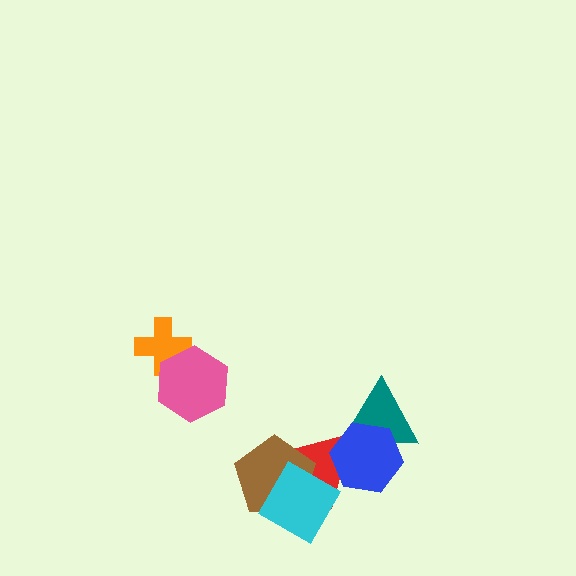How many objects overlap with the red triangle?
4 objects overlap with the red triangle.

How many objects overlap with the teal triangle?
2 objects overlap with the teal triangle.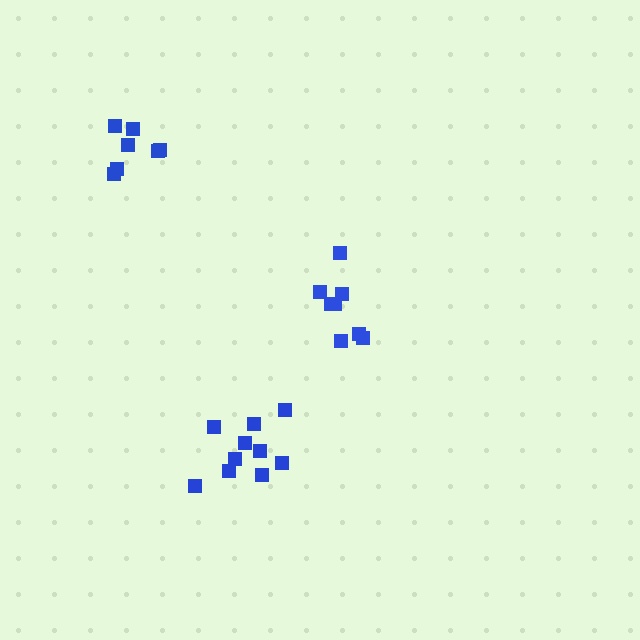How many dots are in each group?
Group 1: 8 dots, Group 2: 10 dots, Group 3: 7 dots (25 total).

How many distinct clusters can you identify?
There are 3 distinct clusters.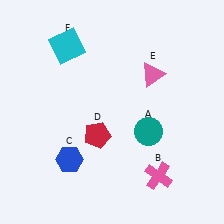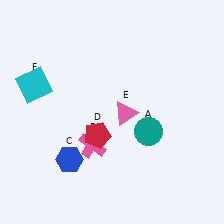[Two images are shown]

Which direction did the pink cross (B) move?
The pink cross (B) moved left.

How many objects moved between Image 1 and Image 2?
3 objects moved between the two images.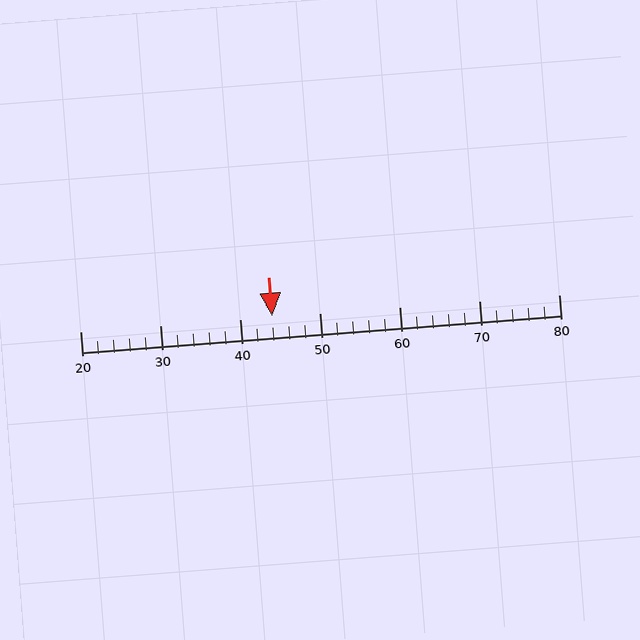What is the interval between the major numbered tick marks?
The major tick marks are spaced 10 units apart.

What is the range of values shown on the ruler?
The ruler shows values from 20 to 80.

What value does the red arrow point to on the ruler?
The red arrow points to approximately 44.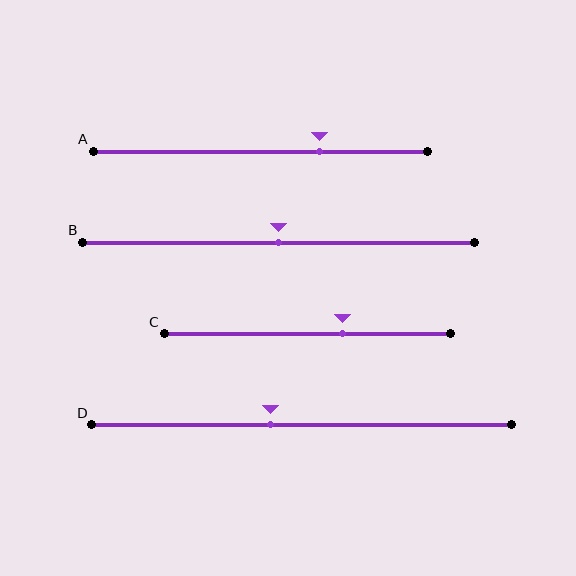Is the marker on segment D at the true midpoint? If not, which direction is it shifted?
No, the marker on segment D is shifted to the left by about 7% of the segment length.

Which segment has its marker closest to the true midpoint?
Segment B has its marker closest to the true midpoint.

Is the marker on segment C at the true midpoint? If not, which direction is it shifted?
No, the marker on segment C is shifted to the right by about 12% of the segment length.